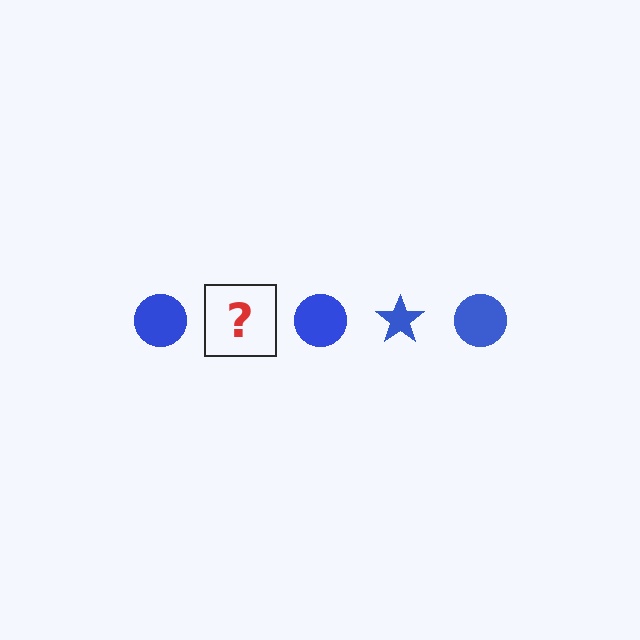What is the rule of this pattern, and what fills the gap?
The rule is that the pattern cycles through circle, star shapes in blue. The gap should be filled with a blue star.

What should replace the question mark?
The question mark should be replaced with a blue star.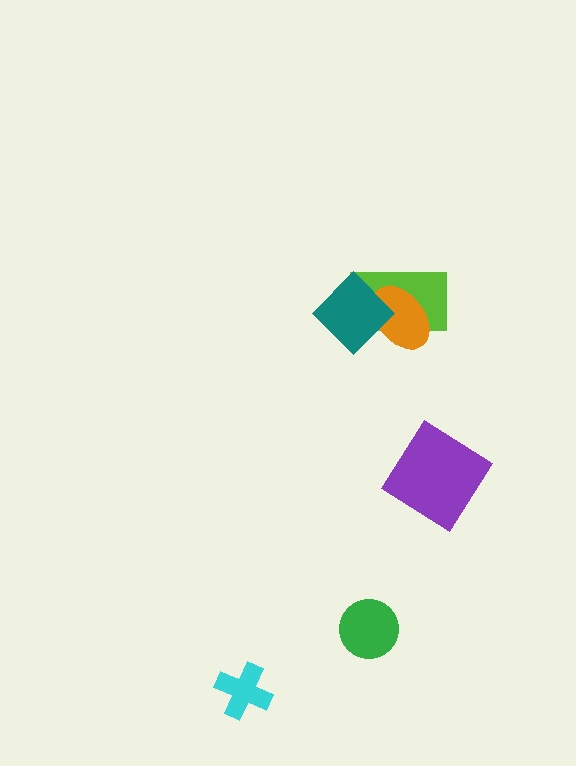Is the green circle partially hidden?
No, no other shape covers it.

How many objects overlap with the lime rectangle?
2 objects overlap with the lime rectangle.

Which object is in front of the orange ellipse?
The teal diamond is in front of the orange ellipse.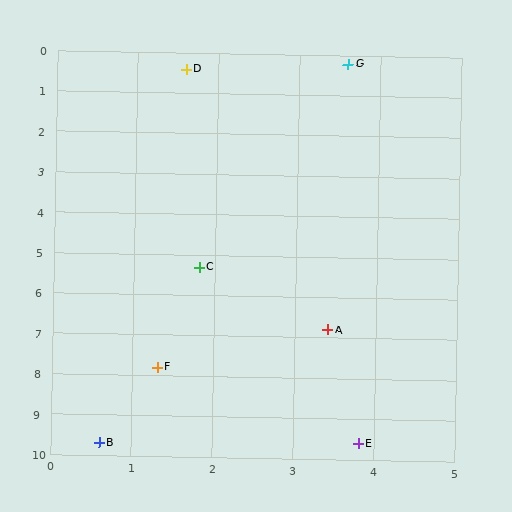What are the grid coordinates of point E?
Point E is at approximately (3.8, 9.6).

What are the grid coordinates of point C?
Point C is at approximately (1.8, 5.3).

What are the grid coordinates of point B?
Point B is at approximately (0.6, 9.7).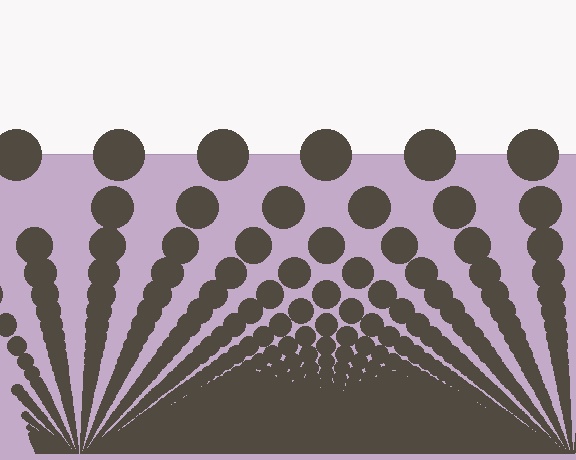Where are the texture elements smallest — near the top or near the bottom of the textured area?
Near the bottom.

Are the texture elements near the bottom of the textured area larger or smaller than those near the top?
Smaller. The gradient is inverted — elements near the bottom are smaller and denser.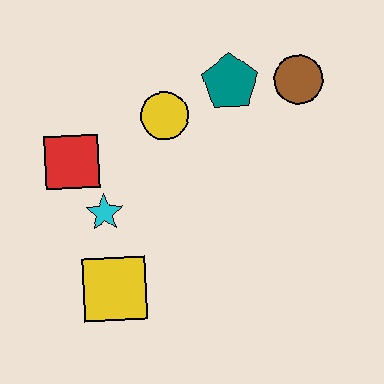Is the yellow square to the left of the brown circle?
Yes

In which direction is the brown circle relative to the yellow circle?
The brown circle is to the right of the yellow circle.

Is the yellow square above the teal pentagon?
No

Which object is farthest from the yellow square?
The brown circle is farthest from the yellow square.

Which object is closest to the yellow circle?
The teal pentagon is closest to the yellow circle.